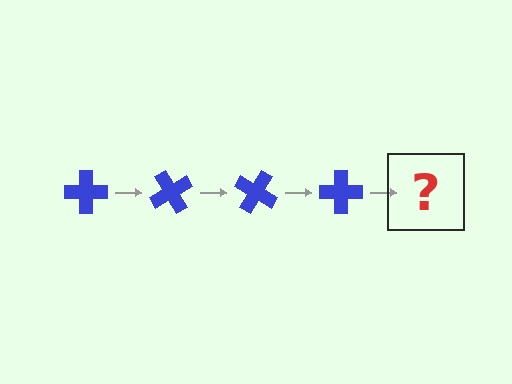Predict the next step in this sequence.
The next step is a blue cross rotated 240 degrees.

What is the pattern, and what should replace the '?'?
The pattern is that the cross rotates 60 degrees each step. The '?' should be a blue cross rotated 240 degrees.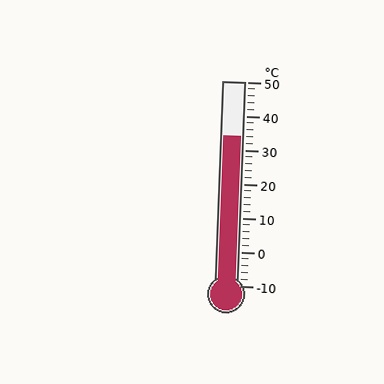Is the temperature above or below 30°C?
The temperature is above 30°C.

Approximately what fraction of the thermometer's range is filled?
The thermometer is filled to approximately 75% of its range.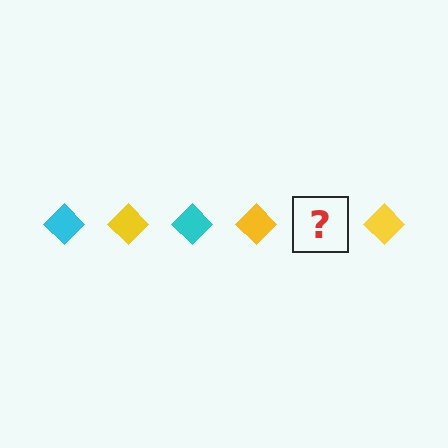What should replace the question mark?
The question mark should be replaced with a cyan diamond.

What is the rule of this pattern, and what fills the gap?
The rule is that the pattern cycles through cyan, yellow diamonds. The gap should be filled with a cyan diamond.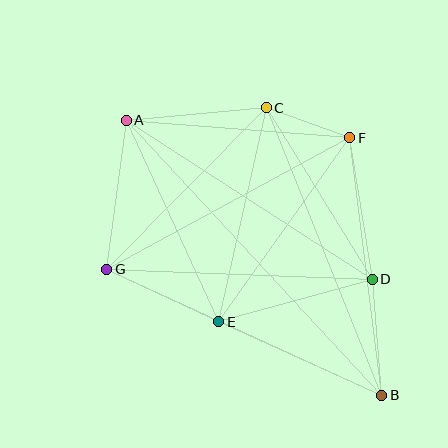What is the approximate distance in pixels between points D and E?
The distance between D and E is approximately 159 pixels.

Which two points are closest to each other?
Points C and F are closest to each other.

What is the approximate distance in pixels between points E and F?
The distance between E and F is approximately 226 pixels.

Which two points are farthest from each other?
Points A and B are farthest from each other.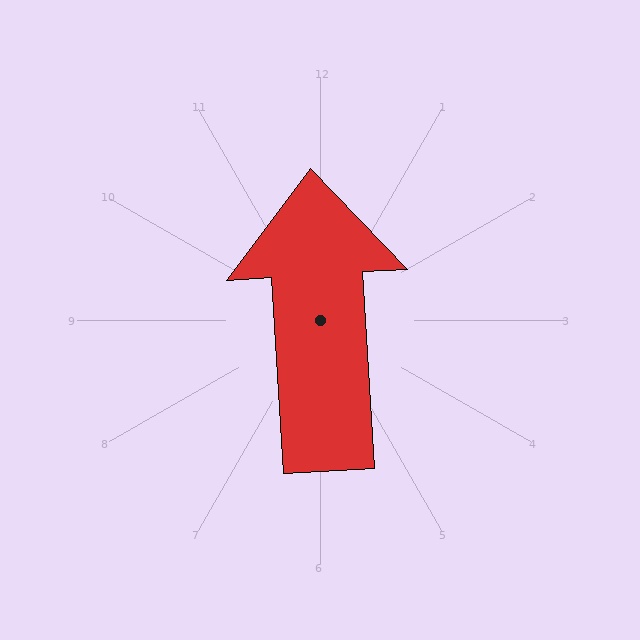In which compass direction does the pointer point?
North.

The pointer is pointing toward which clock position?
Roughly 12 o'clock.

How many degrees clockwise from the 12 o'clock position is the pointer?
Approximately 356 degrees.